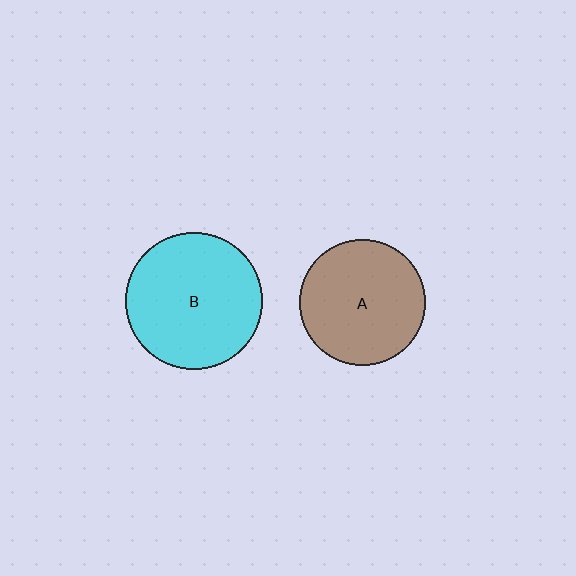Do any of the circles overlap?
No, none of the circles overlap.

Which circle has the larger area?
Circle B (cyan).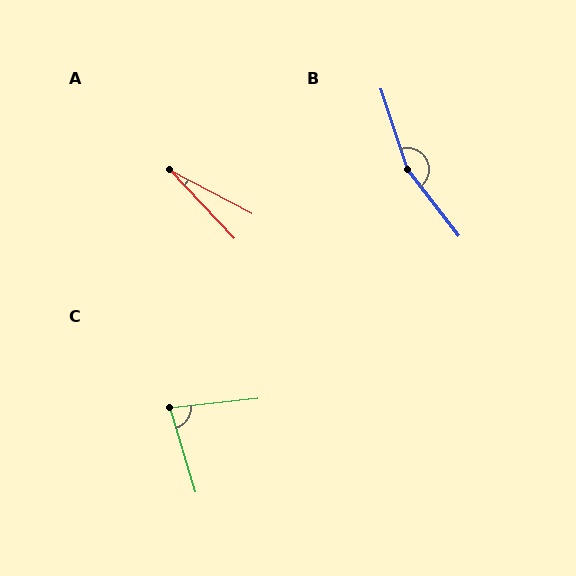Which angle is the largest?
B, at approximately 160 degrees.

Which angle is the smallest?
A, at approximately 19 degrees.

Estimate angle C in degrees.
Approximately 79 degrees.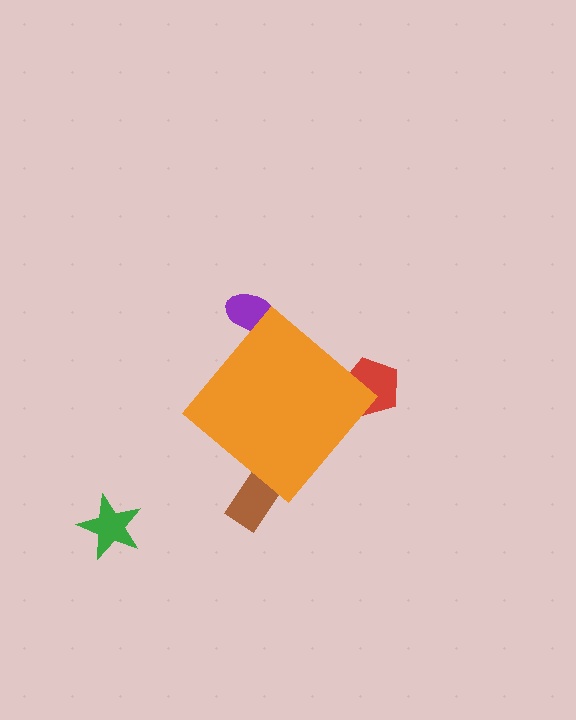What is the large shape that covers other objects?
An orange diamond.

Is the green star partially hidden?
No, the green star is fully visible.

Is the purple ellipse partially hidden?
Yes, the purple ellipse is partially hidden behind the orange diamond.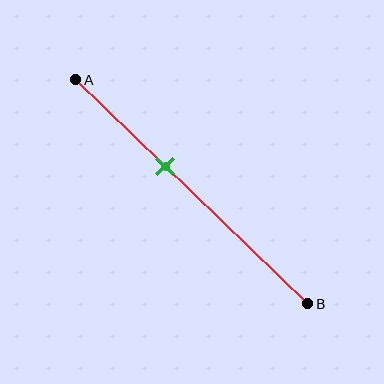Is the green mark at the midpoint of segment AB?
No, the mark is at about 40% from A, not at the 50% midpoint.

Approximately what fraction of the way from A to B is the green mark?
The green mark is approximately 40% of the way from A to B.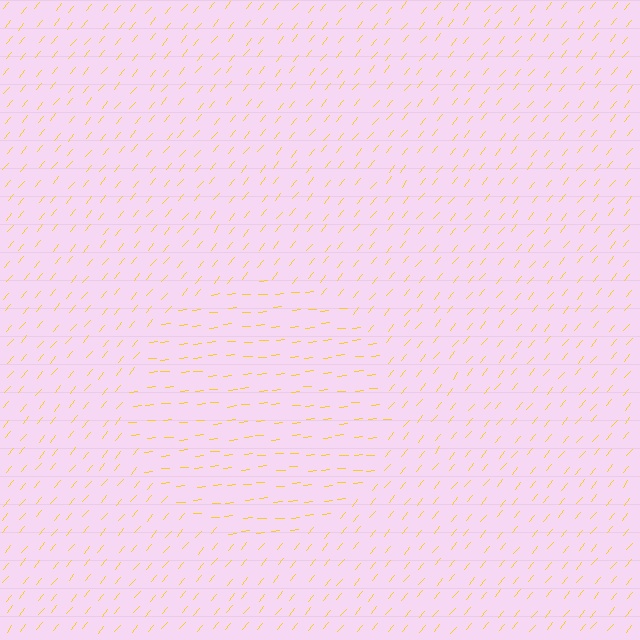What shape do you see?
I see a circle.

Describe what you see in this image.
The image is filled with small yellow line segments. A circle region in the image has lines oriented differently from the surrounding lines, creating a visible texture boundary.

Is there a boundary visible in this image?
Yes, there is a texture boundary formed by a change in line orientation.